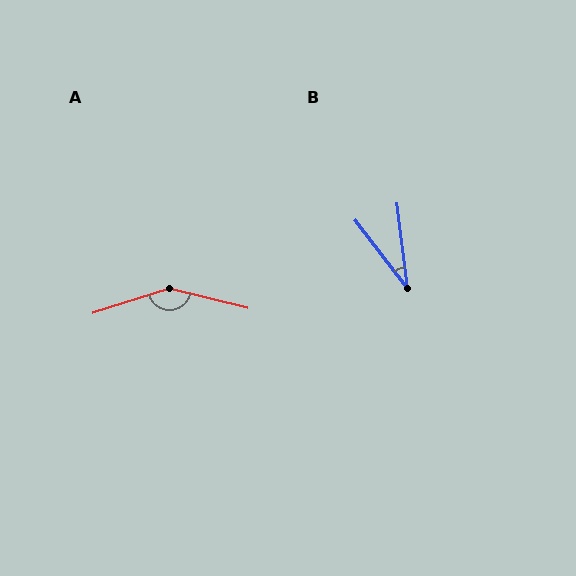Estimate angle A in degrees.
Approximately 149 degrees.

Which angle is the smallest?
B, at approximately 30 degrees.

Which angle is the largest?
A, at approximately 149 degrees.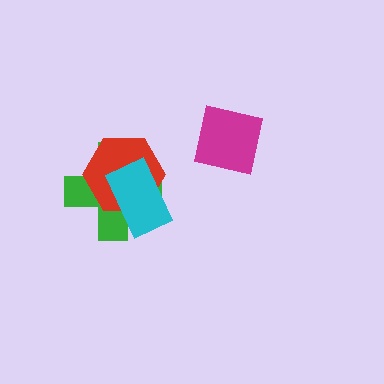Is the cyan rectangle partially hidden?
No, no other shape covers it.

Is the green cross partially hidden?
Yes, it is partially covered by another shape.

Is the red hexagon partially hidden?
Yes, it is partially covered by another shape.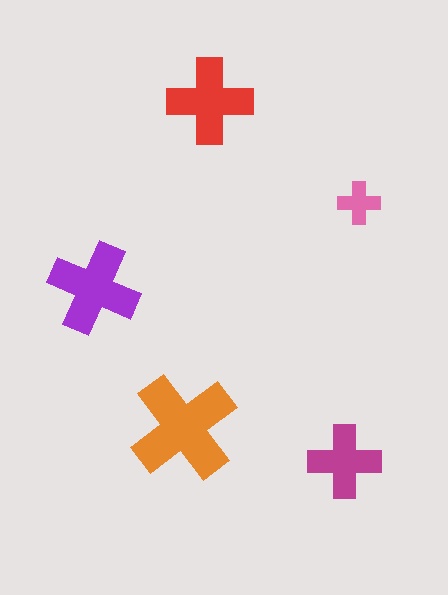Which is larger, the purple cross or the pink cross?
The purple one.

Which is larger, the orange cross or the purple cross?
The orange one.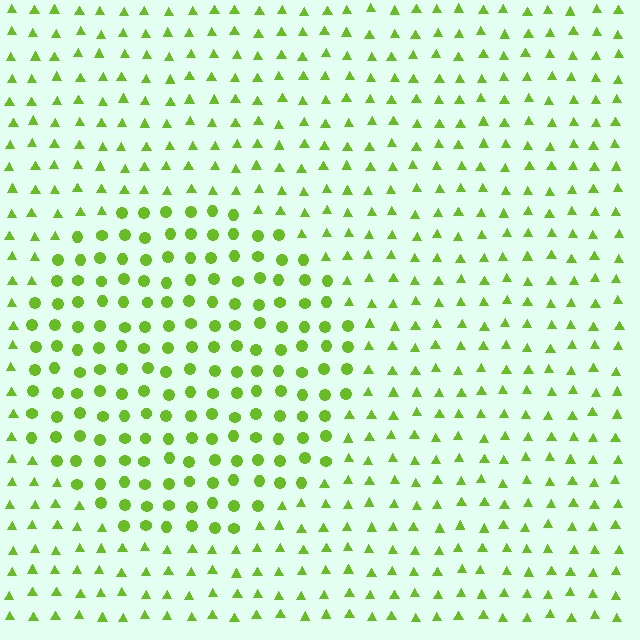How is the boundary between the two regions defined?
The boundary is defined by a change in element shape: circles inside vs. triangles outside. All elements share the same color and spacing.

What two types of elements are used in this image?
The image uses circles inside the circle region and triangles outside it.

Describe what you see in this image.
The image is filled with small lime elements arranged in a uniform grid. A circle-shaped region contains circles, while the surrounding area contains triangles. The boundary is defined purely by the change in element shape.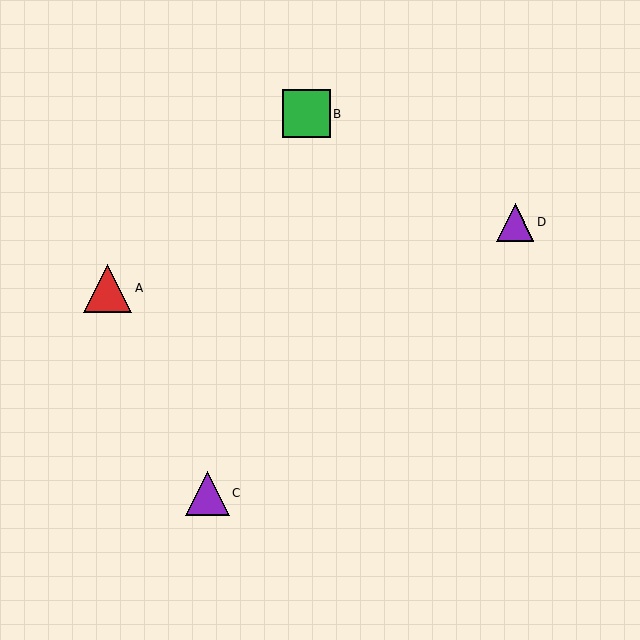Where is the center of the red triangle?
The center of the red triangle is at (108, 288).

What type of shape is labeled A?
Shape A is a red triangle.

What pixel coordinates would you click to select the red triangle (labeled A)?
Click at (108, 288) to select the red triangle A.